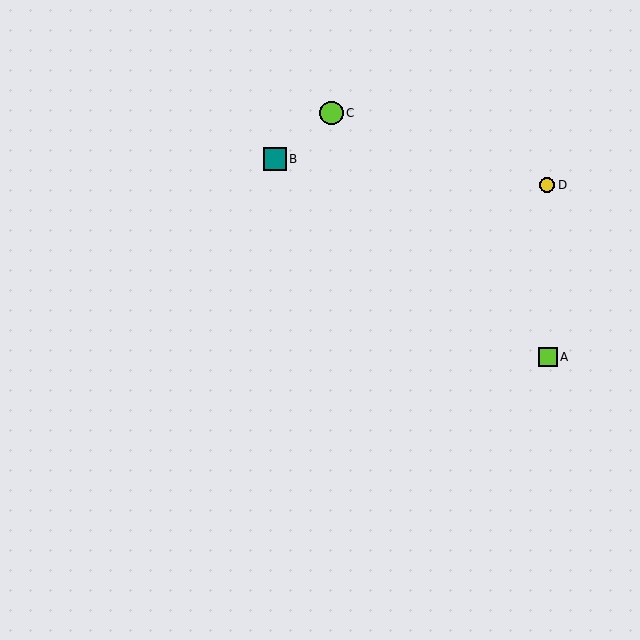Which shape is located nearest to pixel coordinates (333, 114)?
The lime circle (labeled C) at (332, 113) is nearest to that location.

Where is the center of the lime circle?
The center of the lime circle is at (332, 113).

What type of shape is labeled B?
Shape B is a teal square.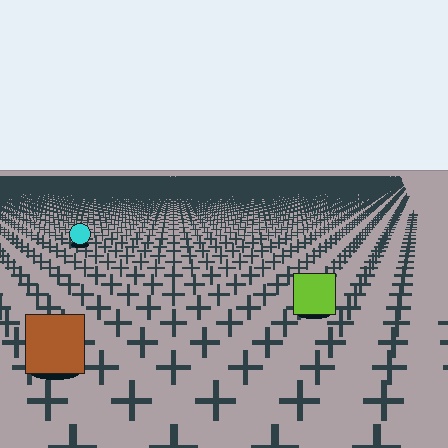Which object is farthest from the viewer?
The cyan circle is farthest from the viewer. It appears smaller and the ground texture around it is denser.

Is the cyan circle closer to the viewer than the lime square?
No. The lime square is closer — you can tell from the texture gradient: the ground texture is coarser near it.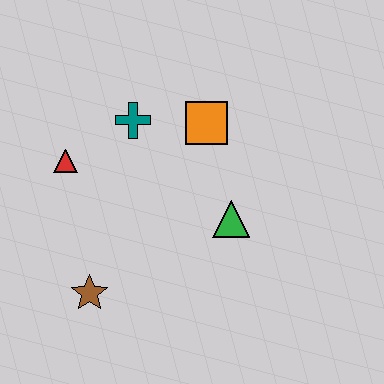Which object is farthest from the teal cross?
The brown star is farthest from the teal cross.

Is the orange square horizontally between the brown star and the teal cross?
No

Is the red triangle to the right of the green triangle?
No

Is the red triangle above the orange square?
No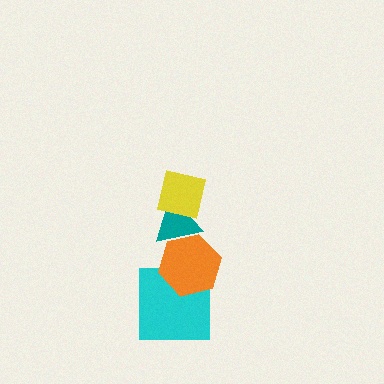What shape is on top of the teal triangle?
The yellow square is on top of the teal triangle.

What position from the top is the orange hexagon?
The orange hexagon is 3rd from the top.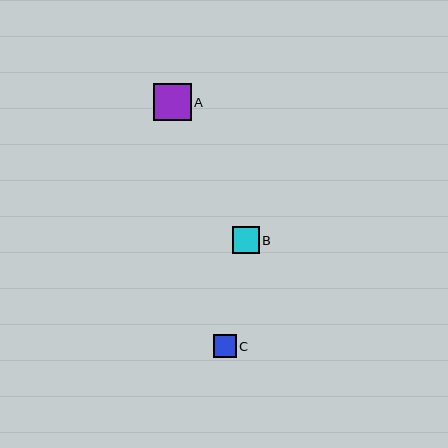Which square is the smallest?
Square C is the smallest with a size of approximately 23 pixels.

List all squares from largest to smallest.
From largest to smallest: A, B, C.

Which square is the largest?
Square A is the largest with a size of approximately 37 pixels.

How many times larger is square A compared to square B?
Square A is approximately 1.4 times the size of square B.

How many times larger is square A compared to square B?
Square A is approximately 1.4 times the size of square B.